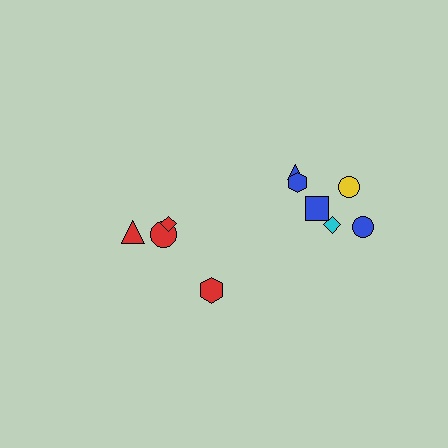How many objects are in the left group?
There are 4 objects.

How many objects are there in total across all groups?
There are 10 objects.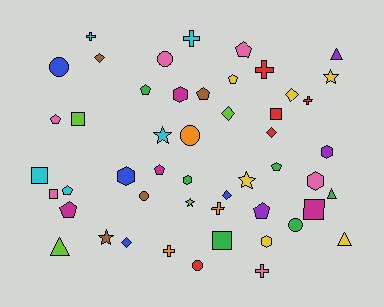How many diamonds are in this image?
There are 6 diamonds.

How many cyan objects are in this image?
There are 5 cyan objects.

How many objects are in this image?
There are 50 objects.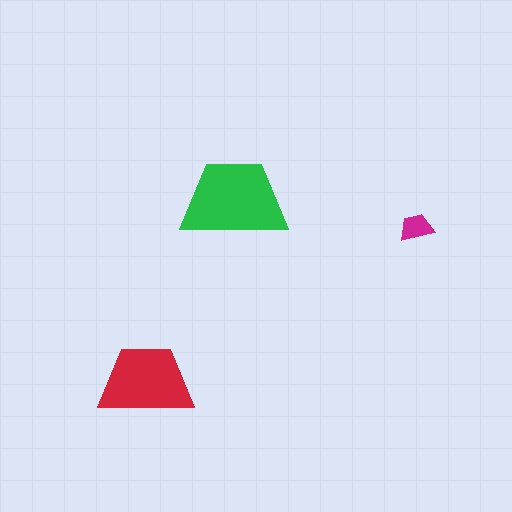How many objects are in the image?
There are 3 objects in the image.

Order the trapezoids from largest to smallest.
the green one, the red one, the magenta one.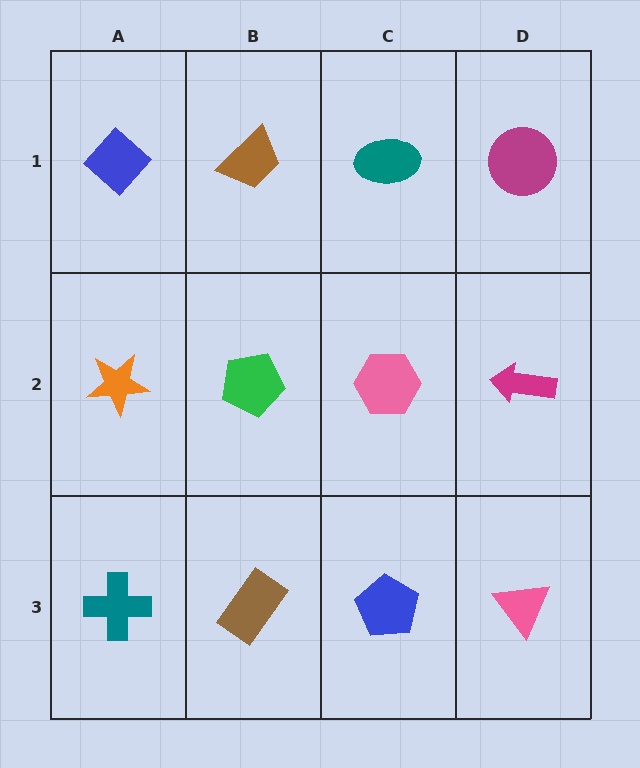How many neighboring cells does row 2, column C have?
4.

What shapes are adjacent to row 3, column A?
An orange star (row 2, column A), a brown rectangle (row 3, column B).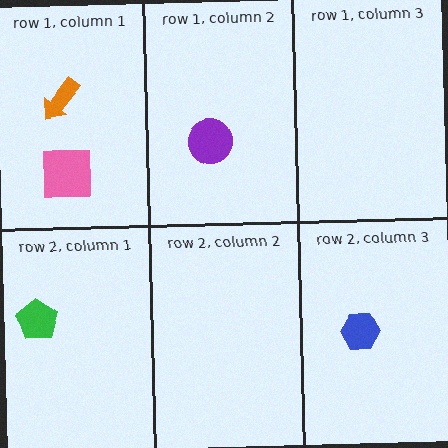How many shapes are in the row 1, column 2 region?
1.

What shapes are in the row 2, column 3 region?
The blue hexagon.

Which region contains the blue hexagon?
The row 2, column 3 region.